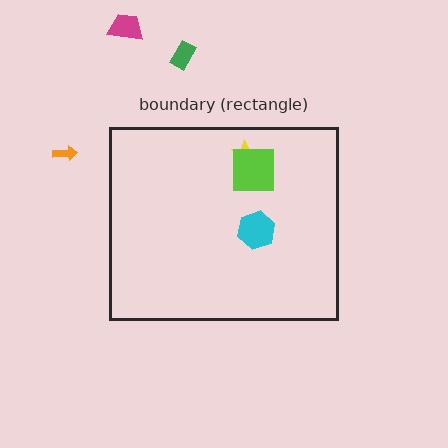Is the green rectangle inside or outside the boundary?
Outside.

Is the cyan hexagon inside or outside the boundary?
Inside.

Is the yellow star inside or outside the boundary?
Inside.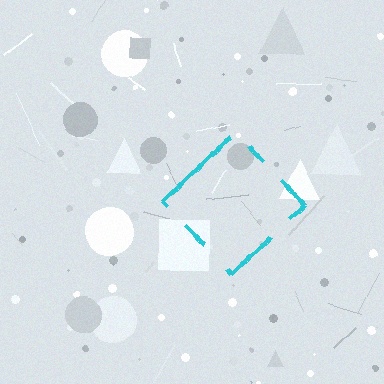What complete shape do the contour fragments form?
The contour fragments form a diamond.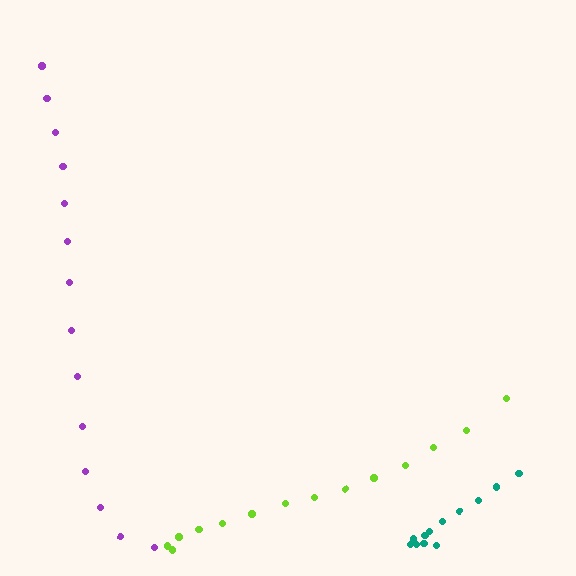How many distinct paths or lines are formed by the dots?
There are 3 distinct paths.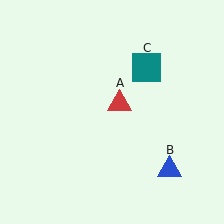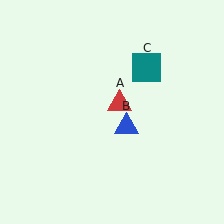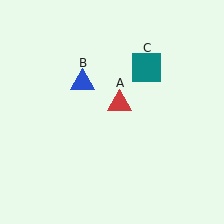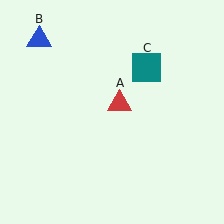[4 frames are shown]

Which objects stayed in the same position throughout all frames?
Red triangle (object A) and teal square (object C) remained stationary.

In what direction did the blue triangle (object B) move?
The blue triangle (object B) moved up and to the left.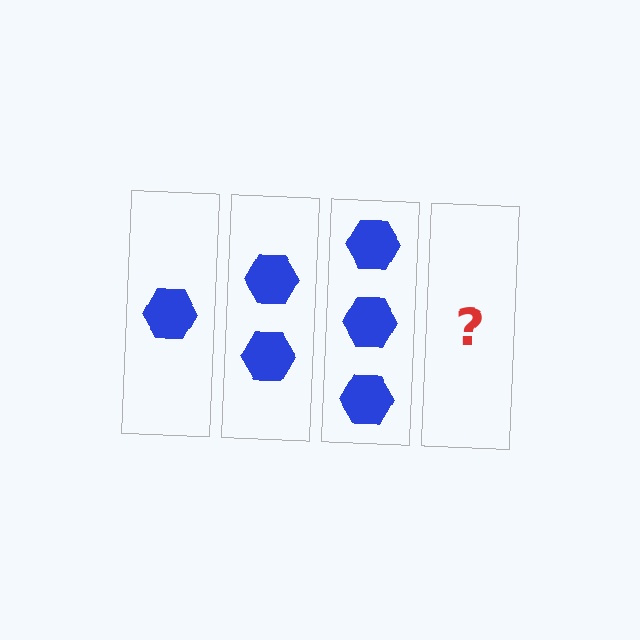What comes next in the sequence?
The next element should be 4 hexagons.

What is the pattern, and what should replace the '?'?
The pattern is that each step adds one more hexagon. The '?' should be 4 hexagons.